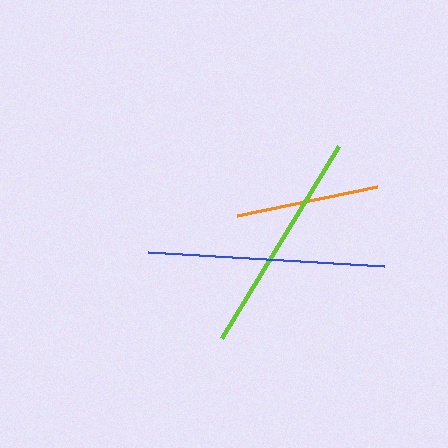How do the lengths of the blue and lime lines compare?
The blue and lime lines are approximately the same length.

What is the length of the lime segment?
The lime segment is approximately 225 pixels long.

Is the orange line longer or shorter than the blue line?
The blue line is longer than the orange line.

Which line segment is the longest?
The blue line is the longest at approximately 236 pixels.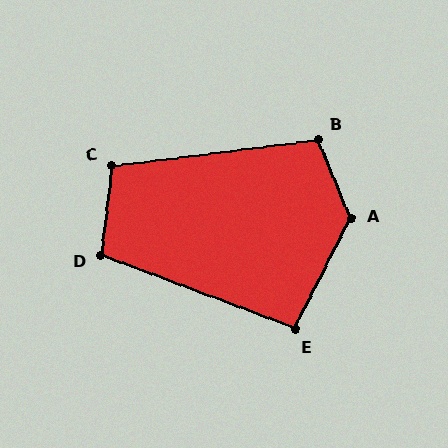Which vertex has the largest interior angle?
A, at approximately 131 degrees.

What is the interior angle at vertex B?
Approximately 105 degrees (obtuse).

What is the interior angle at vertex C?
Approximately 104 degrees (obtuse).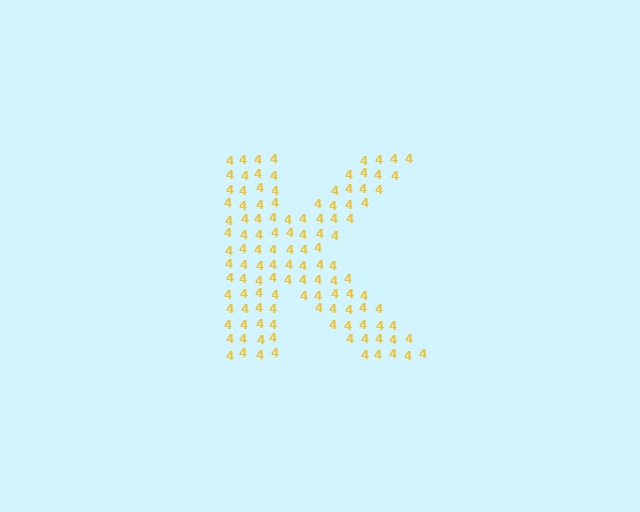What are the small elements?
The small elements are digit 4's.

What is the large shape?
The large shape is the letter K.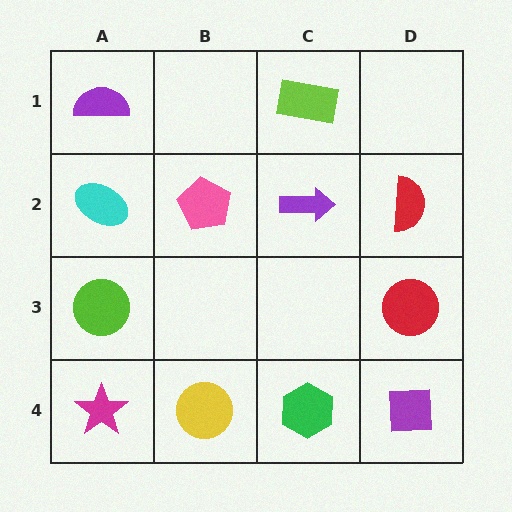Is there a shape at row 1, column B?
No, that cell is empty.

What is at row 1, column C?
A lime rectangle.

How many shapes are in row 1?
2 shapes.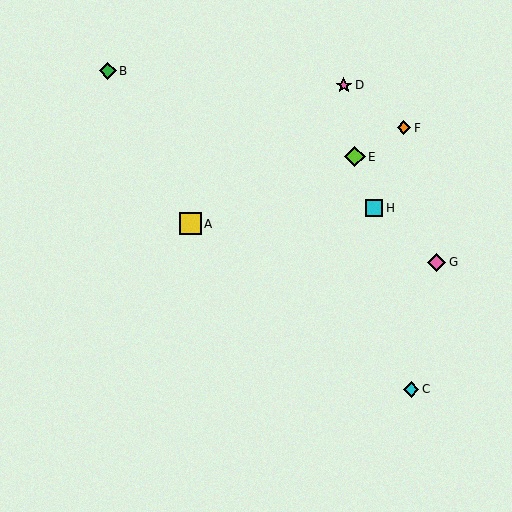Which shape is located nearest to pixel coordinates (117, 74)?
The green diamond (labeled B) at (108, 71) is nearest to that location.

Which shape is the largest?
The yellow square (labeled A) is the largest.